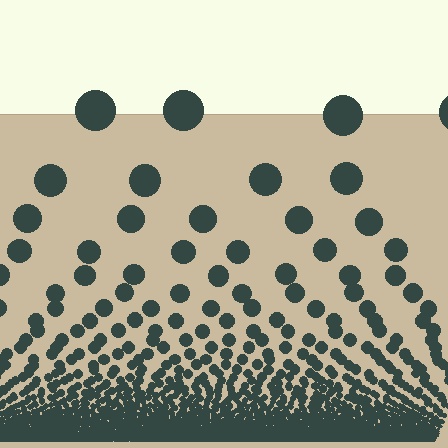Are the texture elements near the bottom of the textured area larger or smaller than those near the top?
Smaller. The gradient is inverted — elements near the bottom are smaller and denser.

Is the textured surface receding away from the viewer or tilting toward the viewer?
The surface appears to tilt toward the viewer. Texture elements get larger and sparser toward the top.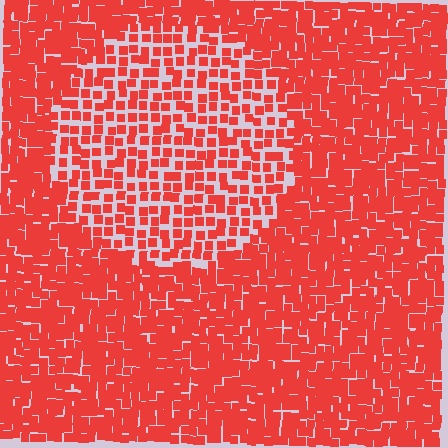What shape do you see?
I see a circle.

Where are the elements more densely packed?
The elements are more densely packed outside the circle boundary.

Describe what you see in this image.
The image contains small red elements arranged at two different densities. A circle-shaped region is visible where the elements are less densely packed than the surrounding area.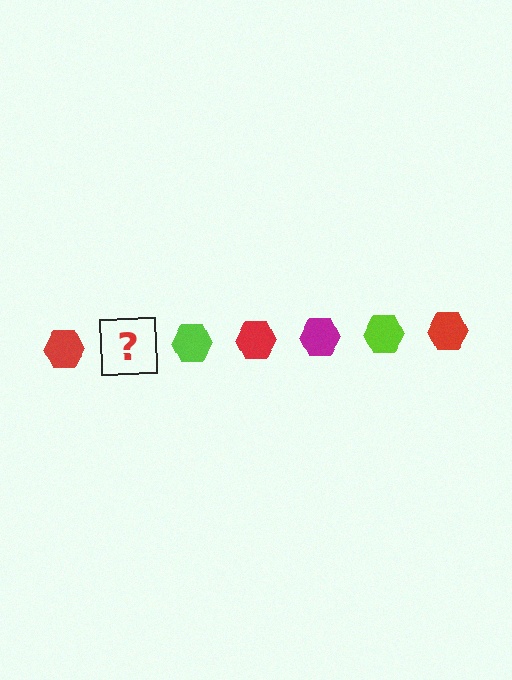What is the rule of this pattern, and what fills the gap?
The rule is that the pattern cycles through red, magenta, lime hexagons. The gap should be filled with a magenta hexagon.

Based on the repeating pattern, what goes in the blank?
The blank should be a magenta hexagon.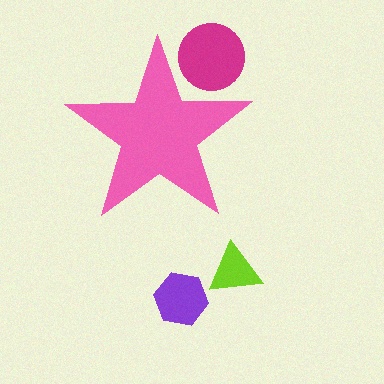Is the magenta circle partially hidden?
Yes, the magenta circle is partially hidden behind the pink star.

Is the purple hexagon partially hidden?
No, the purple hexagon is fully visible.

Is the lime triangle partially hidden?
No, the lime triangle is fully visible.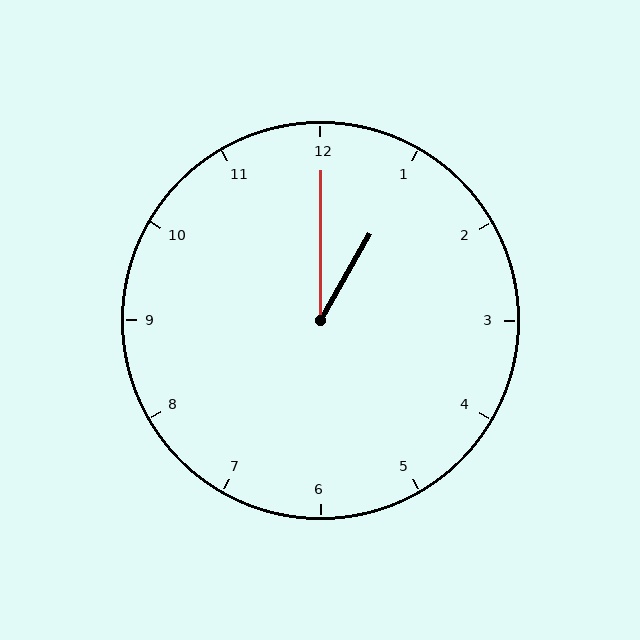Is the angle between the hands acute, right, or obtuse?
It is acute.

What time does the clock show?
1:00.